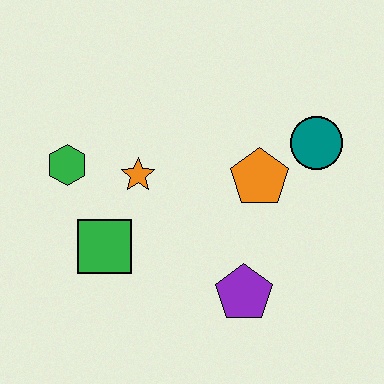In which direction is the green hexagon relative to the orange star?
The green hexagon is to the left of the orange star.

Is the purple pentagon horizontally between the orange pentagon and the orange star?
Yes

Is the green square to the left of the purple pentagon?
Yes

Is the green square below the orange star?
Yes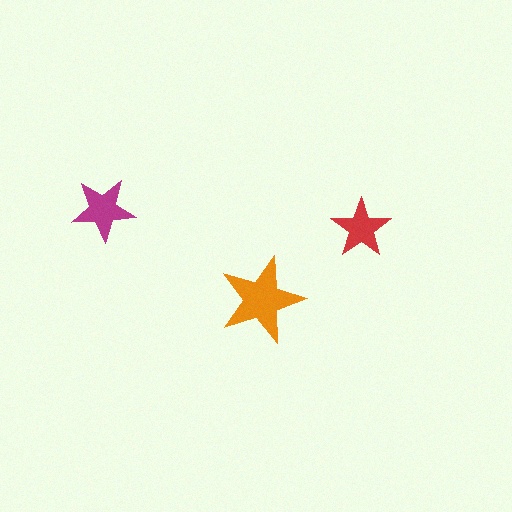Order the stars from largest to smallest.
the orange one, the magenta one, the red one.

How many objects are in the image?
There are 3 objects in the image.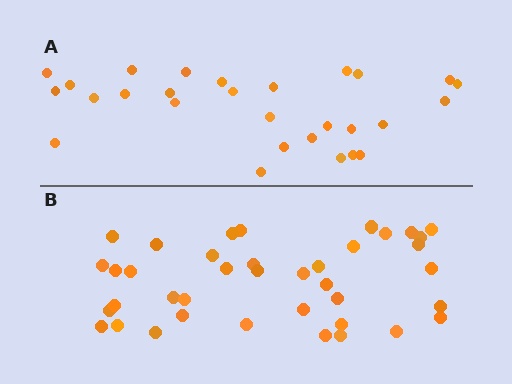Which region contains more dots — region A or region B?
Region B (the bottom region) has more dots.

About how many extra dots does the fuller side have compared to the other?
Region B has roughly 12 or so more dots than region A.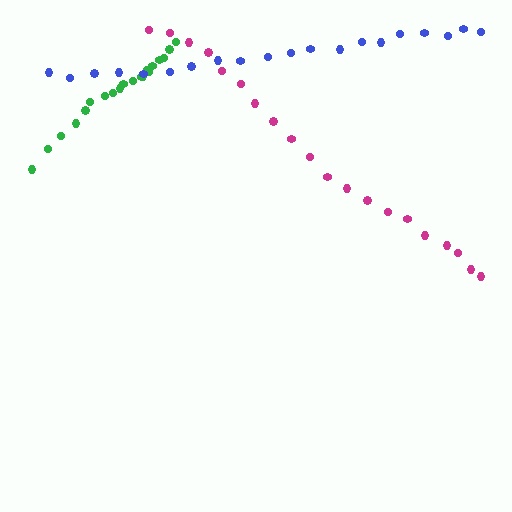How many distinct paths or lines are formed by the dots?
There are 3 distinct paths.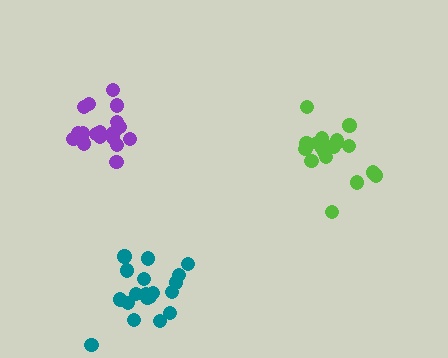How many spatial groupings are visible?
There are 3 spatial groupings.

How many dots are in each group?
Group 1: 19 dots, Group 2: 18 dots, Group 3: 19 dots (56 total).